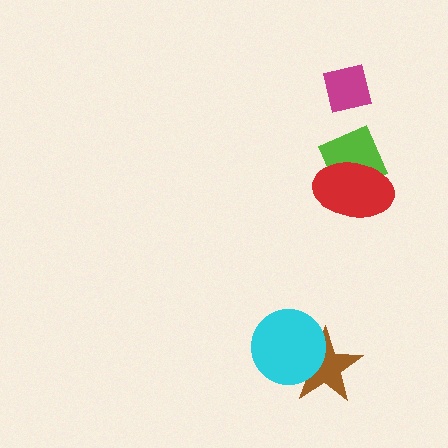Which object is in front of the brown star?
The cyan circle is in front of the brown star.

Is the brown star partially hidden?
Yes, it is partially covered by another shape.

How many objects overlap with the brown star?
1 object overlaps with the brown star.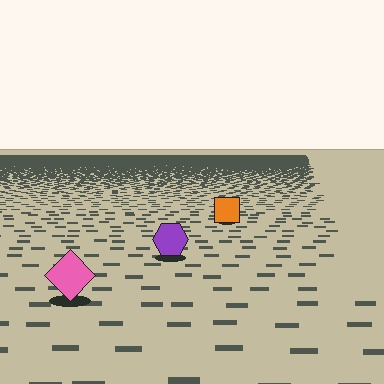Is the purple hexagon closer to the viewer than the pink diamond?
No. The pink diamond is closer — you can tell from the texture gradient: the ground texture is coarser near it.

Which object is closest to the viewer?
The pink diamond is closest. The texture marks near it are larger and more spread out.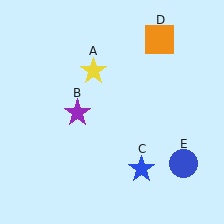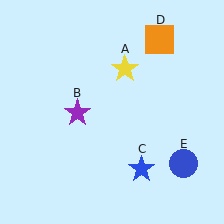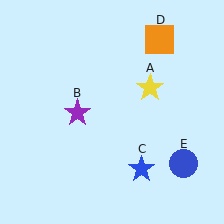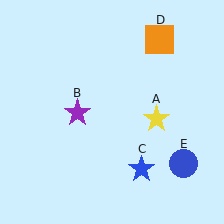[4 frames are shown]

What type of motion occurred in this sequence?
The yellow star (object A) rotated clockwise around the center of the scene.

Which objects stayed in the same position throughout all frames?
Purple star (object B) and blue star (object C) and orange square (object D) and blue circle (object E) remained stationary.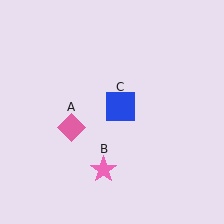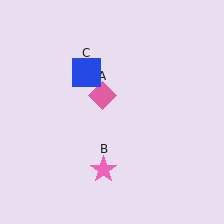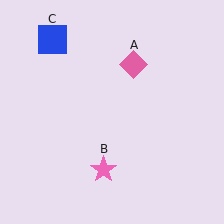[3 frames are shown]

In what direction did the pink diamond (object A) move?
The pink diamond (object A) moved up and to the right.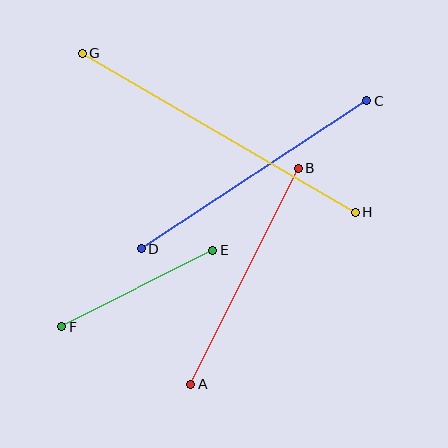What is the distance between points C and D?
The distance is approximately 270 pixels.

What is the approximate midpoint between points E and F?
The midpoint is at approximately (137, 289) pixels.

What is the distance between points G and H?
The distance is approximately 316 pixels.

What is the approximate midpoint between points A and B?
The midpoint is at approximately (245, 276) pixels.